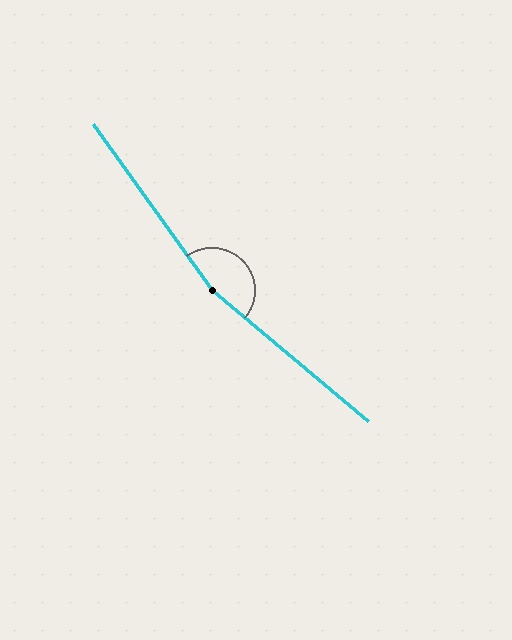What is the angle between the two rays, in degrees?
Approximately 165 degrees.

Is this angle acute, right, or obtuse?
It is obtuse.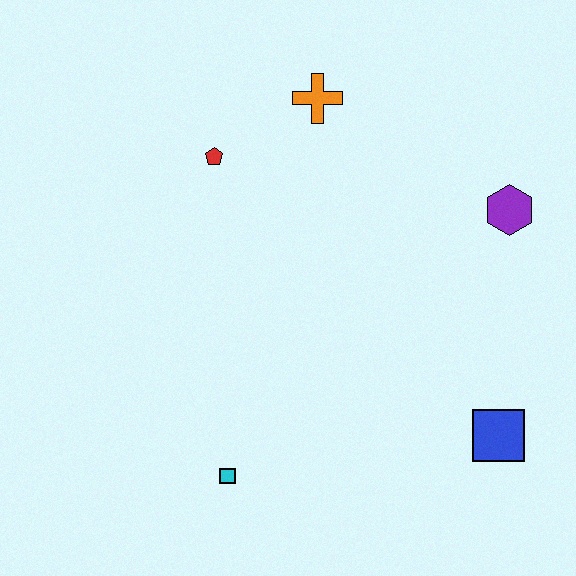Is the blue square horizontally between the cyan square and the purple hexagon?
Yes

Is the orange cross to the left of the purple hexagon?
Yes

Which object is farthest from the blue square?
The red pentagon is farthest from the blue square.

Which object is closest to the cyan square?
The blue square is closest to the cyan square.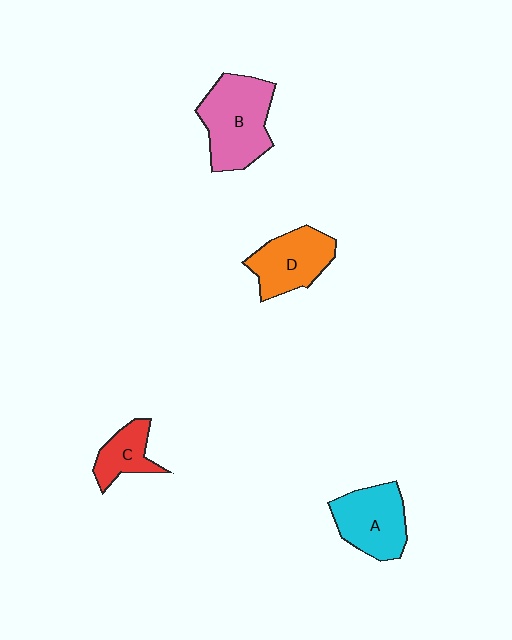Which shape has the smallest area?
Shape C (red).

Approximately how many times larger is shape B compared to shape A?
Approximately 1.3 times.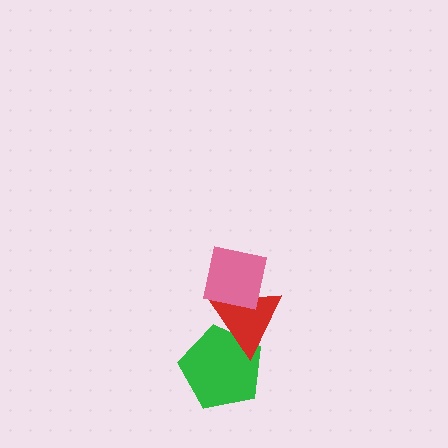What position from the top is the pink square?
The pink square is 1st from the top.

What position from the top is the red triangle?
The red triangle is 2nd from the top.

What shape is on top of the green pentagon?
The red triangle is on top of the green pentagon.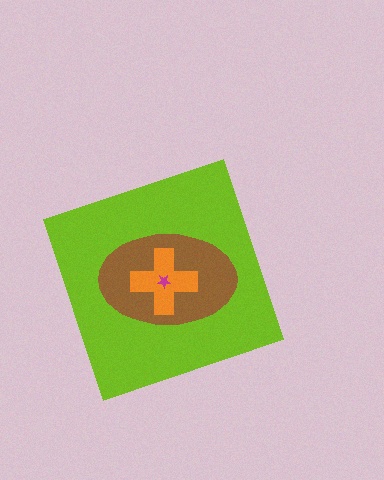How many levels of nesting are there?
4.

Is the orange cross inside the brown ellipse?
Yes.